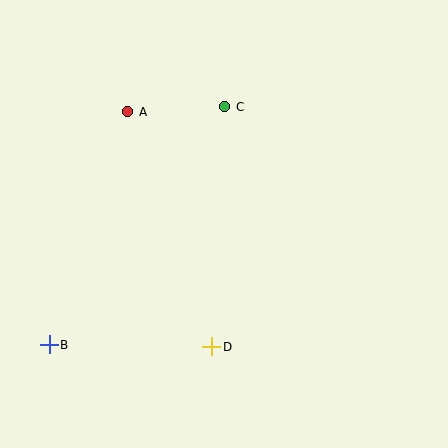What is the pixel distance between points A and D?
The distance between A and D is 249 pixels.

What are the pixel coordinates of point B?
Point B is at (49, 345).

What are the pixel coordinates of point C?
Point C is at (225, 107).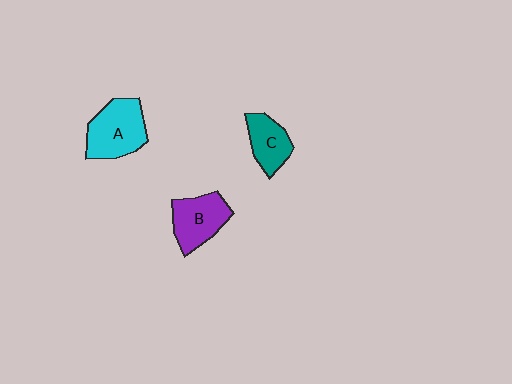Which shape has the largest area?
Shape A (cyan).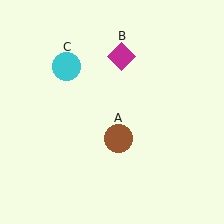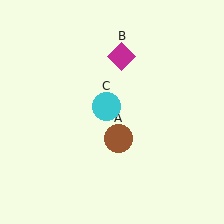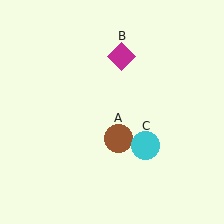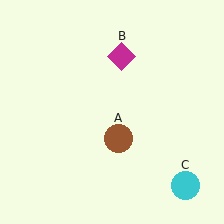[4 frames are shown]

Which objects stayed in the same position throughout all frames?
Brown circle (object A) and magenta diamond (object B) remained stationary.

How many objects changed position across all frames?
1 object changed position: cyan circle (object C).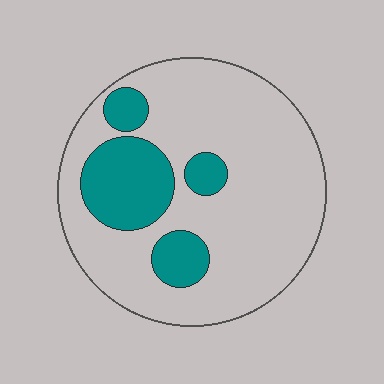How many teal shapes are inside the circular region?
4.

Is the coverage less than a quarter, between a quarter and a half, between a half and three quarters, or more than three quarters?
Less than a quarter.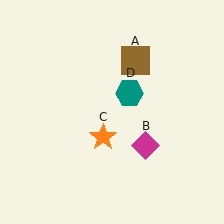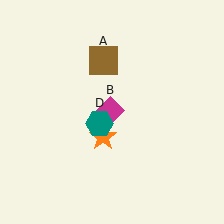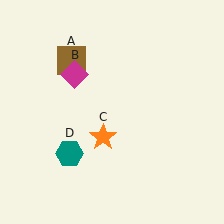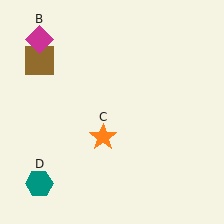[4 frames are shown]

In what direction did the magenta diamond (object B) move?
The magenta diamond (object B) moved up and to the left.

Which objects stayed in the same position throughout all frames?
Orange star (object C) remained stationary.